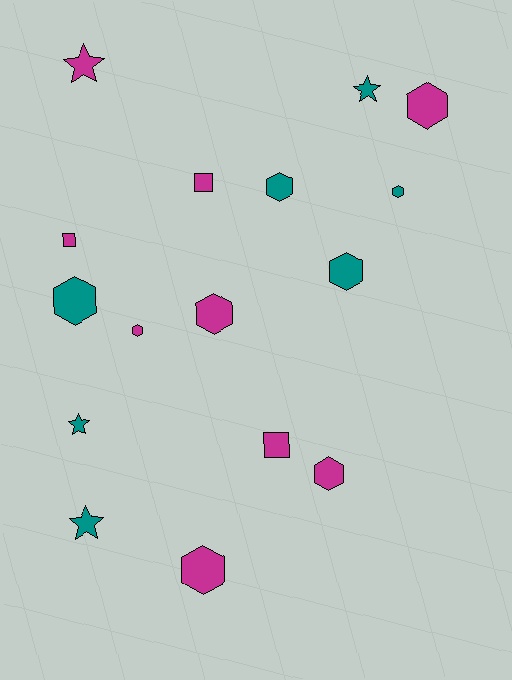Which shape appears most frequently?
Hexagon, with 9 objects.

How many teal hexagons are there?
There are 4 teal hexagons.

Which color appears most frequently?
Magenta, with 9 objects.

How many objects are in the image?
There are 16 objects.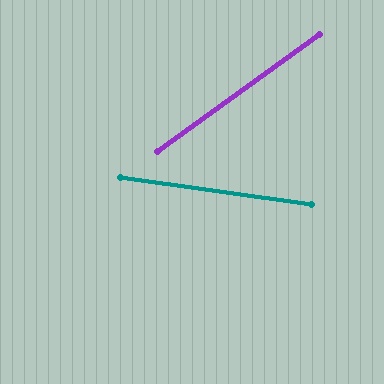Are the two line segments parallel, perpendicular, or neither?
Neither parallel nor perpendicular — they differ by about 44°.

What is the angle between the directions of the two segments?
Approximately 44 degrees.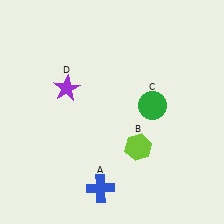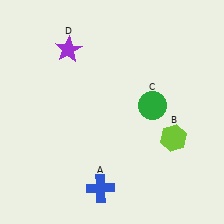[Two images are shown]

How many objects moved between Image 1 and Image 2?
2 objects moved between the two images.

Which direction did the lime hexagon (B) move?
The lime hexagon (B) moved right.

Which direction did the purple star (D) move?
The purple star (D) moved up.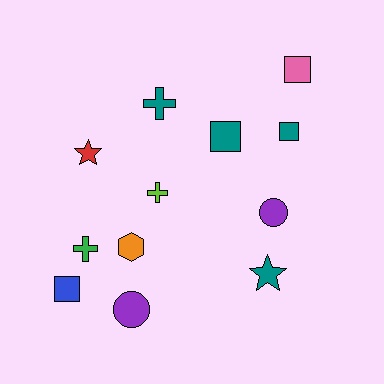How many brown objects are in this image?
There are no brown objects.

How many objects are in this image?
There are 12 objects.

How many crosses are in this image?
There are 3 crosses.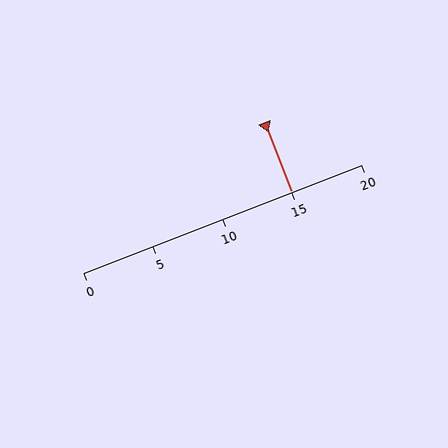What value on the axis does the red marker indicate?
The marker indicates approximately 15.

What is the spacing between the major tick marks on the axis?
The major ticks are spaced 5 apart.